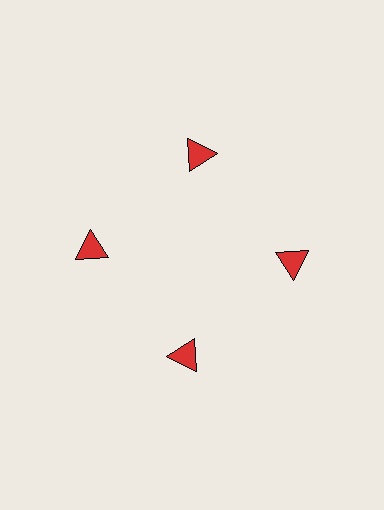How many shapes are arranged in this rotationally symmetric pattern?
There are 4 shapes, arranged in 4 groups of 1.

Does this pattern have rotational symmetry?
Yes, this pattern has 4-fold rotational symmetry. It looks the same after rotating 90 degrees around the center.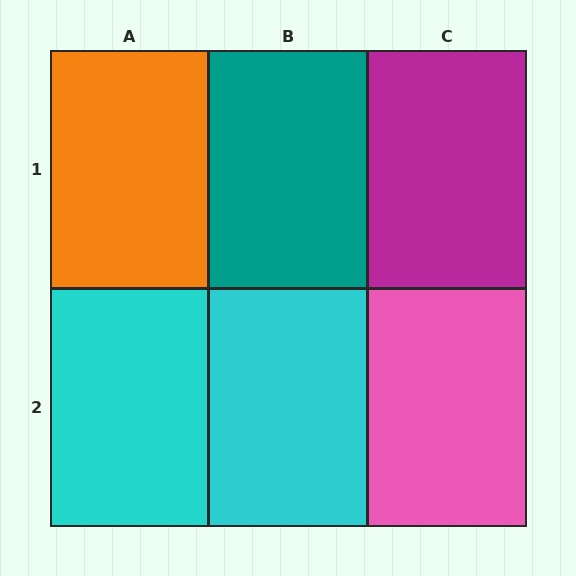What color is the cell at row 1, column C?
Magenta.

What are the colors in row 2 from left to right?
Cyan, cyan, pink.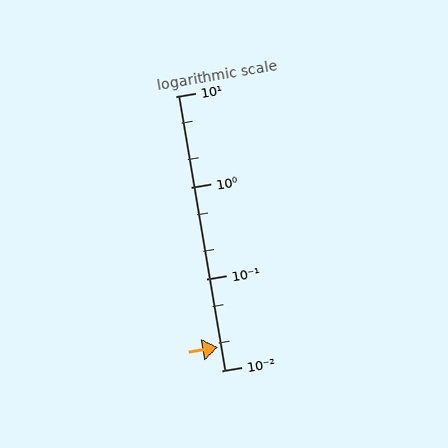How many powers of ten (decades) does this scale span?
The scale spans 3 decades, from 0.01 to 10.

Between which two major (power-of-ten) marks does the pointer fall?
The pointer is between 0.01 and 0.1.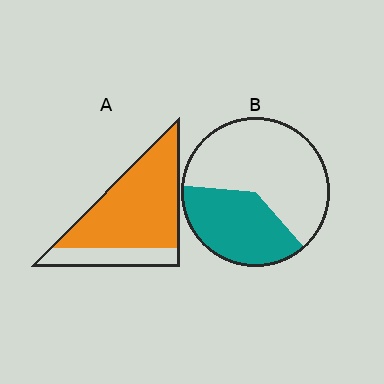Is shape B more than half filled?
No.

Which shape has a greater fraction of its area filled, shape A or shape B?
Shape A.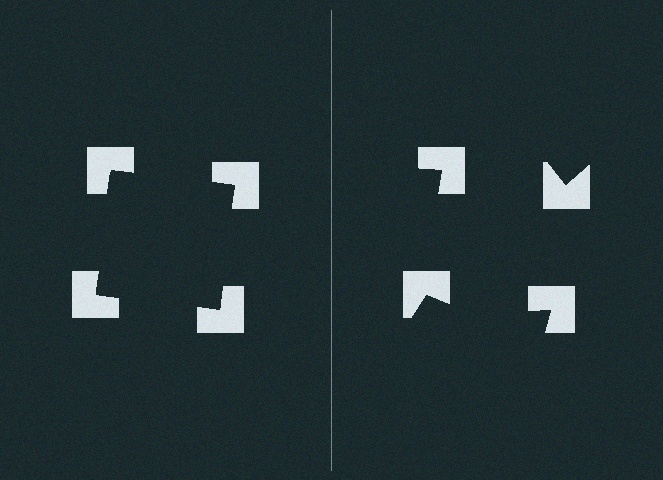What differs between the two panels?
The notched squares are positioned identically on both sides; only the wedge orientations differ. On the left they align to a square; on the right they are misaligned.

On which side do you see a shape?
An illusory square appears on the left side. On the right side the wedge cuts are rotated, so no coherent shape forms.